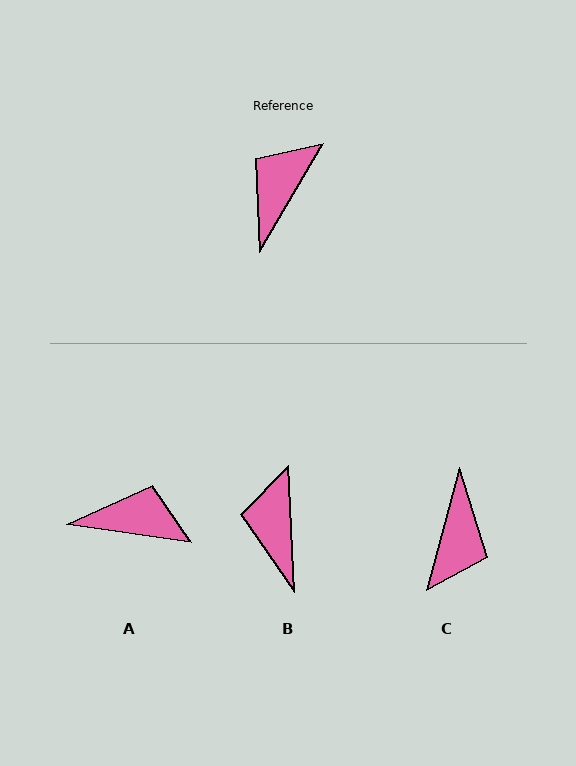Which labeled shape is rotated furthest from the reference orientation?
C, about 165 degrees away.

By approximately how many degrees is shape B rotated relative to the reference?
Approximately 33 degrees counter-clockwise.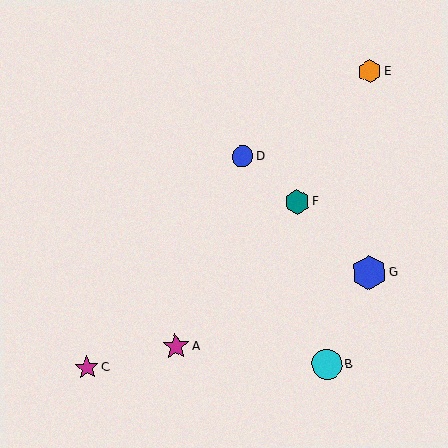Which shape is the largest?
The blue hexagon (labeled G) is the largest.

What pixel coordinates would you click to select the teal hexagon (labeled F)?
Click at (297, 202) to select the teal hexagon F.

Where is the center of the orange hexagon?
The center of the orange hexagon is at (370, 72).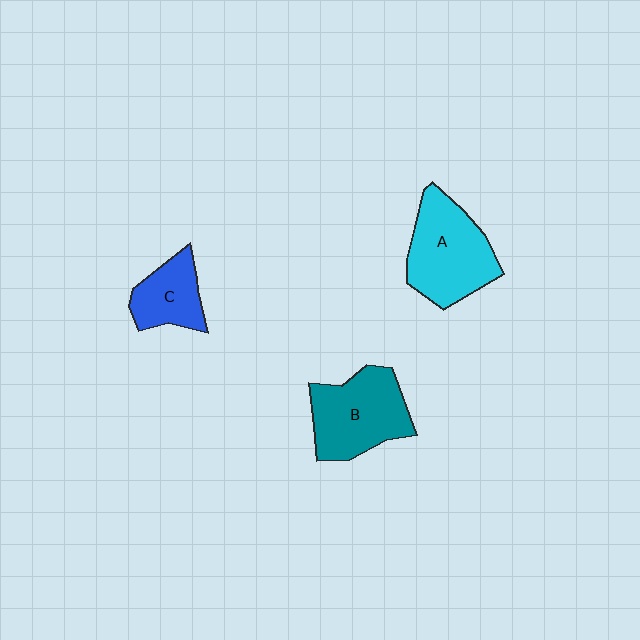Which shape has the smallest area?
Shape C (blue).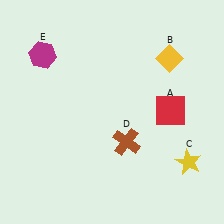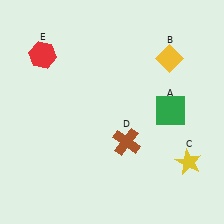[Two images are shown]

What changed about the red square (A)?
In Image 1, A is red. In Image 2, it changed to green.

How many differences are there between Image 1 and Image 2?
There are 2 differences between the two images.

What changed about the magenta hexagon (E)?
In Image 1, E is magenta. In Image 2, it changed to red.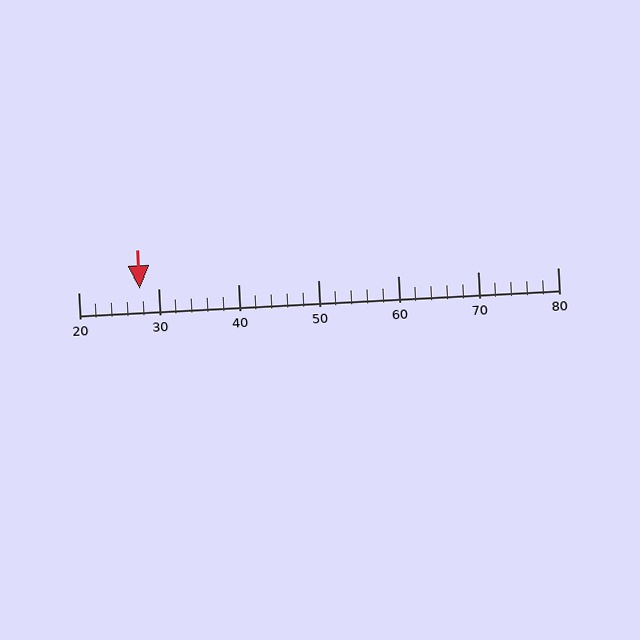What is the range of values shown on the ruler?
The ruler shows values from 20 to 80.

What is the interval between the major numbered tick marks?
The major tick marks are spaced 10 units apart.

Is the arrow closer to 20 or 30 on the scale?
The arrow is closer to 30.